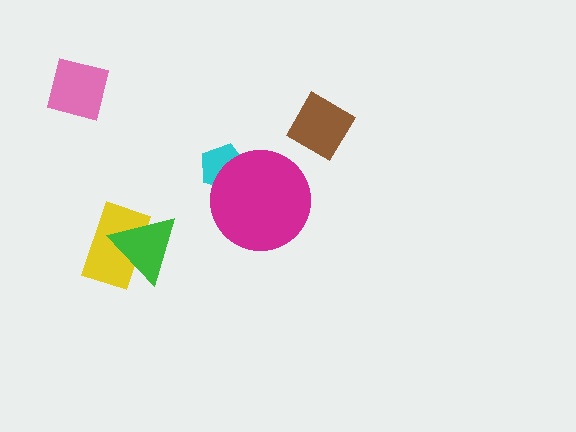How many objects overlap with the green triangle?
1 object overlaps with the green triangle.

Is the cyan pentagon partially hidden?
Yes, it is partially covered by another shape.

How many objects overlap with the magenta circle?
1 object overlaps with the magenta circle.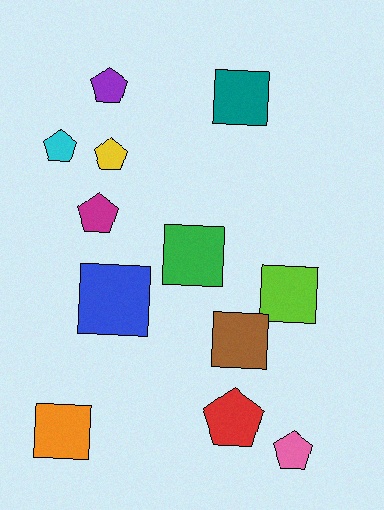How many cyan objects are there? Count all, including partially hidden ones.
There is 1 cyan object.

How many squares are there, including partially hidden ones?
There are 6 squares.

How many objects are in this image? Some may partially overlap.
There are 12 objects.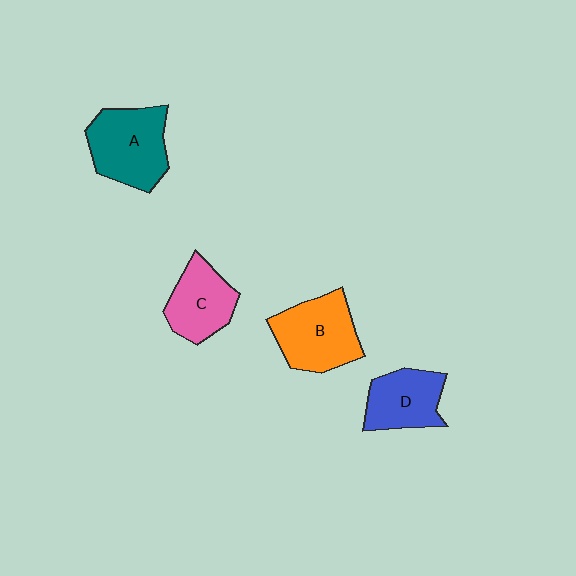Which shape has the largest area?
Shape A (teal).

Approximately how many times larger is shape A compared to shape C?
Approximately 1.3 times.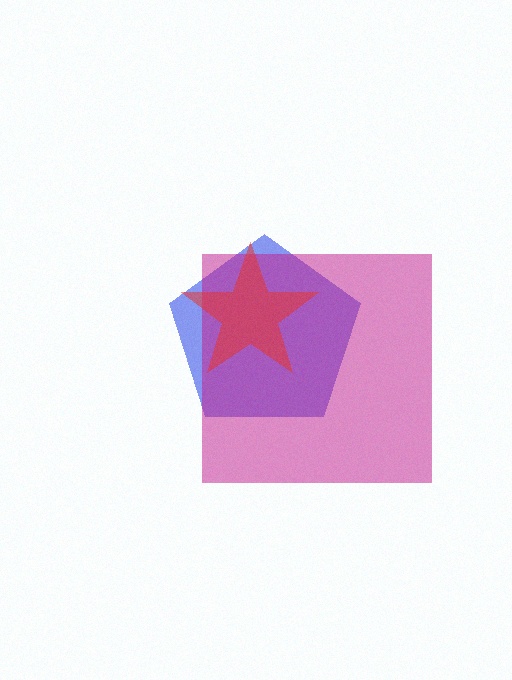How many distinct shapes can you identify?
There are 3 distinct shapes: a blue pentagon, a magenta square, a red star.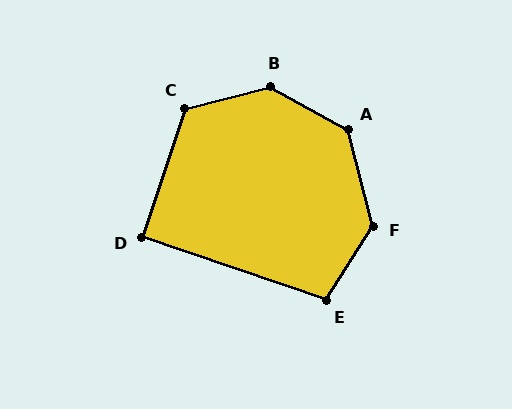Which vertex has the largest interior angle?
B, at approximately 136 degrees.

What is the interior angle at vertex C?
Approximately 123 degrees (obtuse).